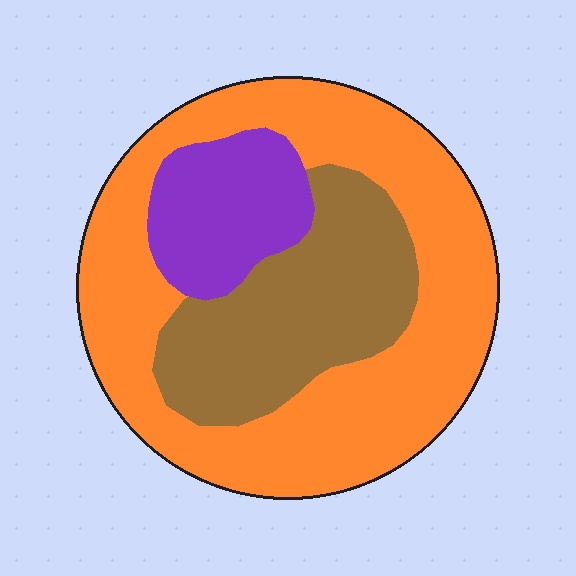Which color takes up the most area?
Orange, at roughly 60%.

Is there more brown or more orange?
Orange.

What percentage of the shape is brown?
Brown takes up about one quarter (1/4) of the shape.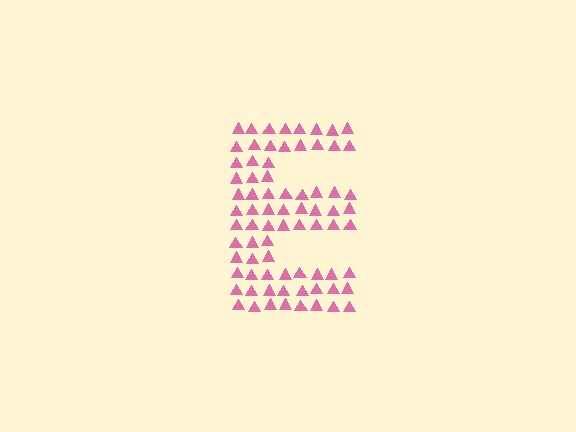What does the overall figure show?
The overall figure shows the letter E.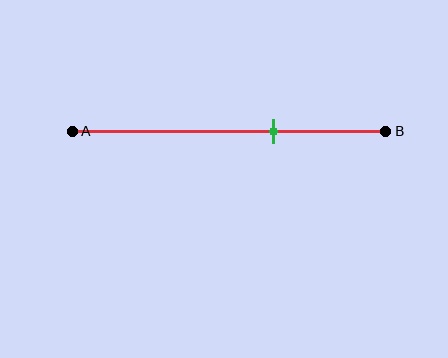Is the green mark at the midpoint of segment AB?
No, the mark is at about 65% from A, not at the 50% midpoint.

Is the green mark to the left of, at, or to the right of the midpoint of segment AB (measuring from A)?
The green mark is to the right of the midpoint of segment AB.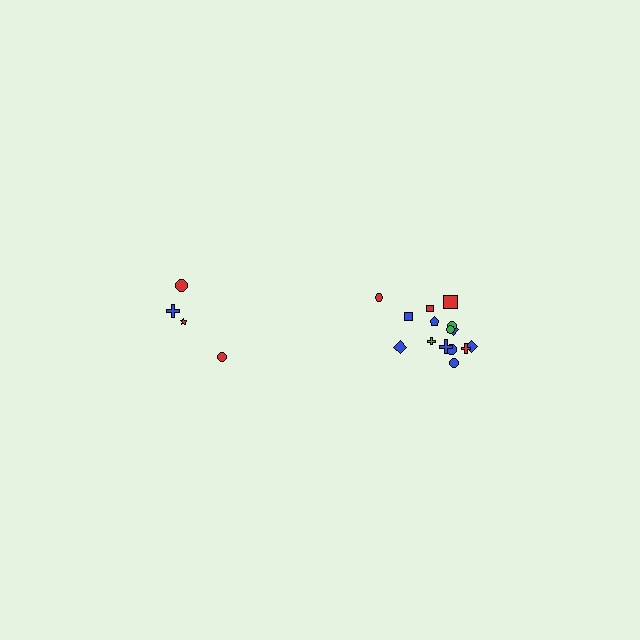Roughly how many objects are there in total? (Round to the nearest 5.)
Roughly 20 objects in total.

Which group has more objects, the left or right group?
The right group.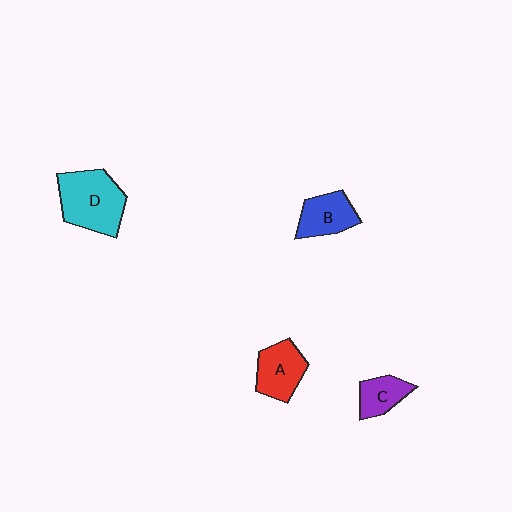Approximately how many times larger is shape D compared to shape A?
Approximately 1.5 times.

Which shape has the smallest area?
Shape C (purple).